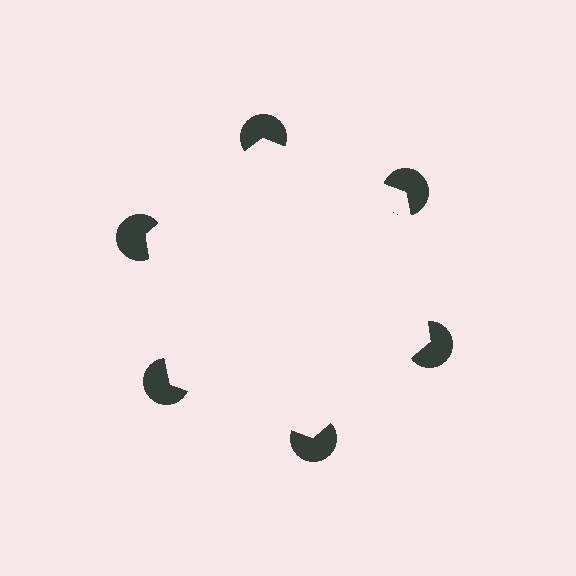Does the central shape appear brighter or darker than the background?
It typically appears slightly brighter than the background, even though no actual brightness change is drawn.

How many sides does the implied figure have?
6 sides.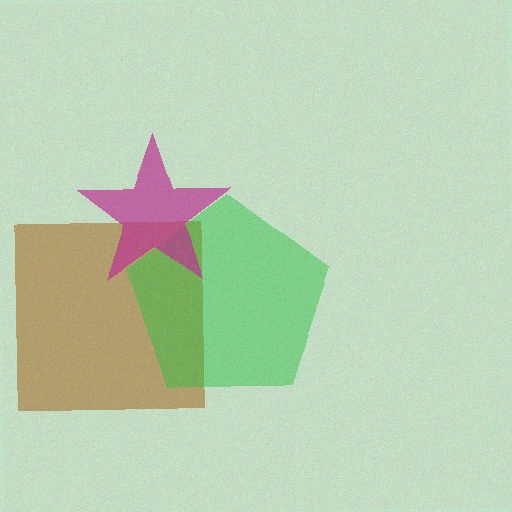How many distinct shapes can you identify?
There are 3 distinct shapes: a brown square, a green pentagon, a magenta star.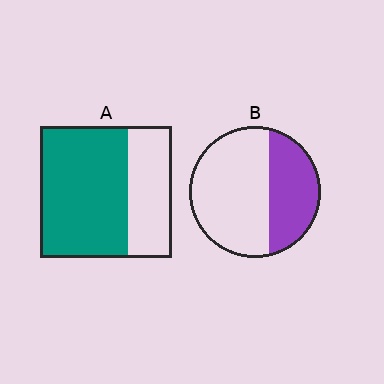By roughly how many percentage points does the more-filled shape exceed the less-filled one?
By roughly 30 percentage points (A over B).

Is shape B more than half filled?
No.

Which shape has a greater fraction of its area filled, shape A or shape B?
Shape A.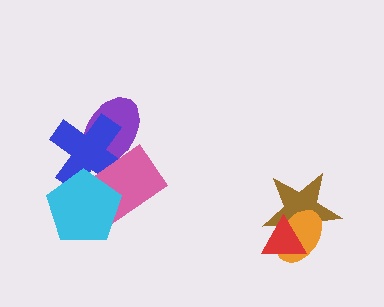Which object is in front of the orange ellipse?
The red triangle is in front of the orange ellipse.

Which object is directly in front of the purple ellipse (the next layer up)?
The blue cross is directly in front of the purple ellipse.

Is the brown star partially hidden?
Yes, it is partially covered by another shape.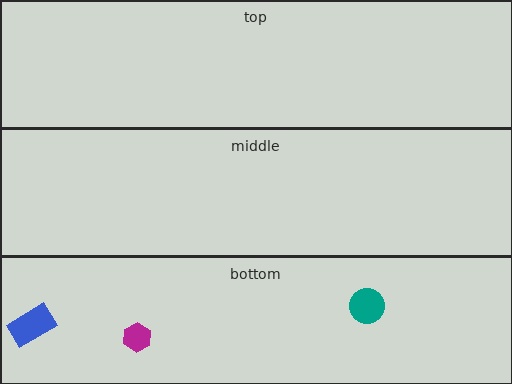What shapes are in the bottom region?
The blue rectangle, the teal circle, the magenta hexagon.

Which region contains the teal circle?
The bottom region.